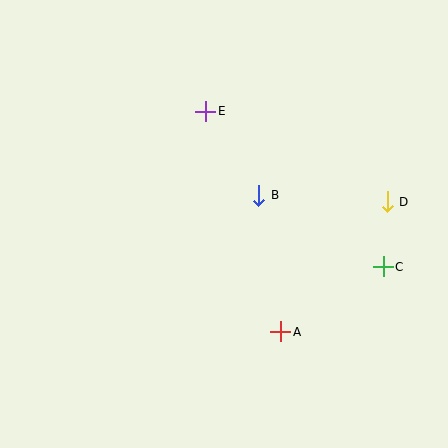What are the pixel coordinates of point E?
Point E is at (206, 111).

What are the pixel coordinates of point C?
Point C is at (383, 267).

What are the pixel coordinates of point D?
Point D is at (387, 202).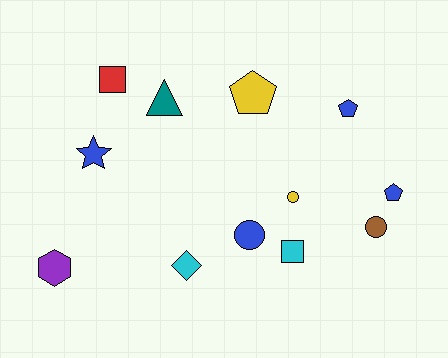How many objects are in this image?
There are 12 objects.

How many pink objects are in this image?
There are no pink objects.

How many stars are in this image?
There is 1 star.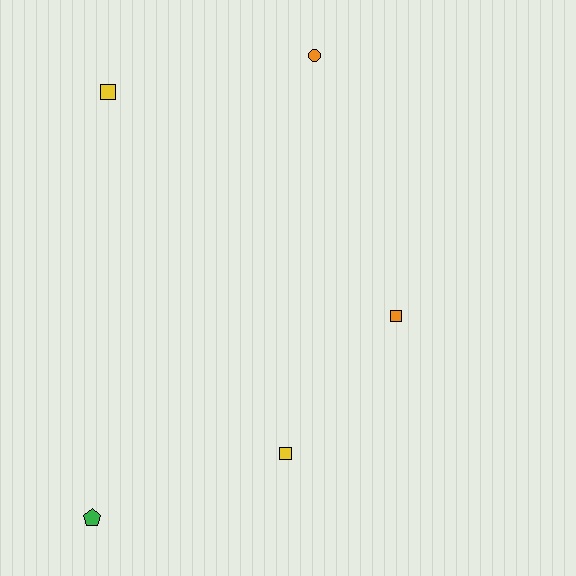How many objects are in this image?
There are 5 objects.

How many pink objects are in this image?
There are no pink objects.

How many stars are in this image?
There are no stars.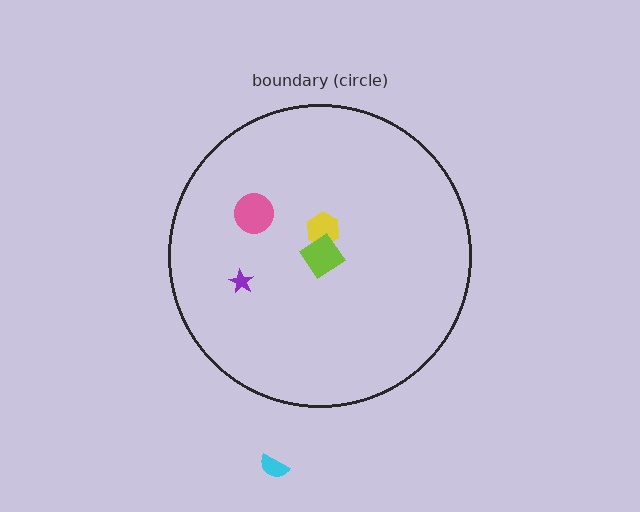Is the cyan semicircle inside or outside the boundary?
Outside.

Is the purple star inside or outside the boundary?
Inside.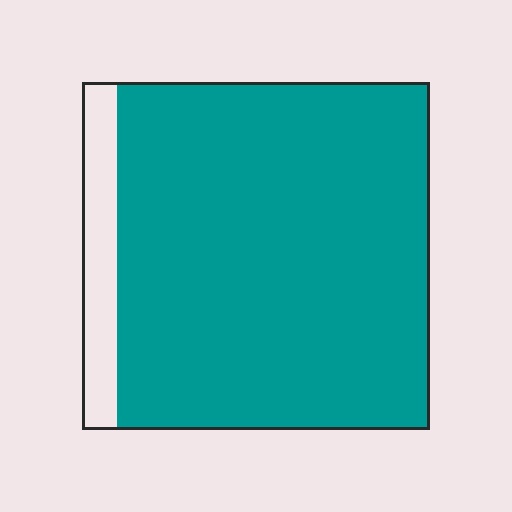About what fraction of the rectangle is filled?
About nine tenths (9/10).